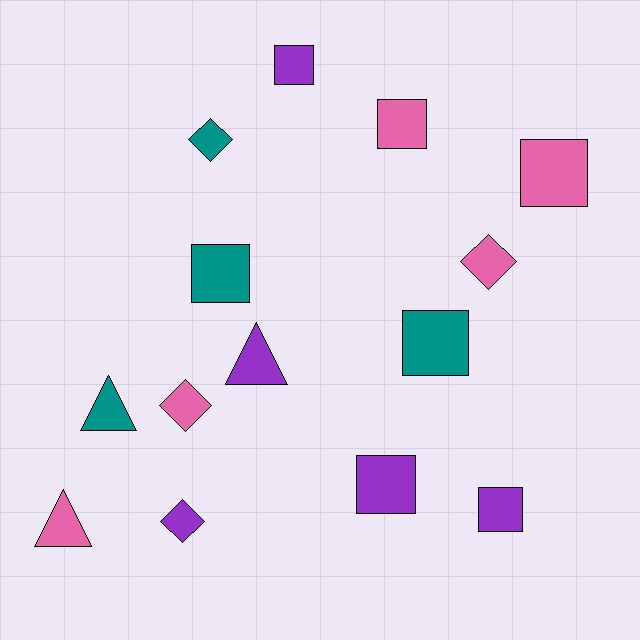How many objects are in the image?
There are 14 objects.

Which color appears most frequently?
Purple, with 5 objects.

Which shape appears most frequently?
Square, with 7 objects.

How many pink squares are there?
There are 2 pink squares.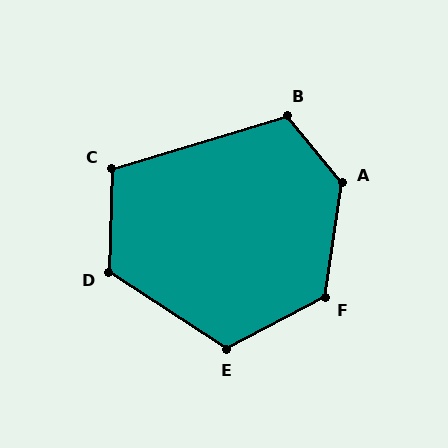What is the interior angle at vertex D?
Approximately 121 degrees (obtuse).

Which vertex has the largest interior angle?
A, at approximately 132 degrees.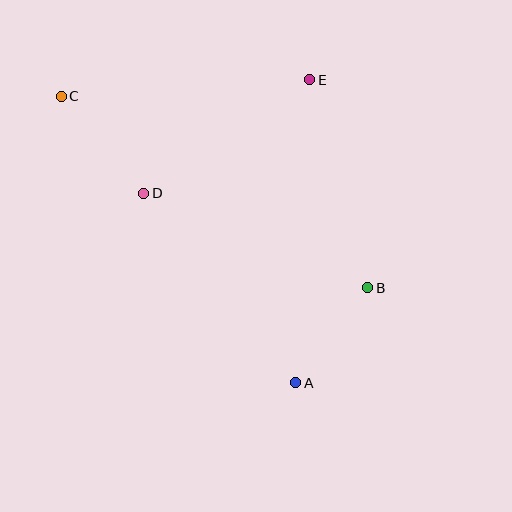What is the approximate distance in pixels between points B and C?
The distance between B and C is approximately 361 pixels.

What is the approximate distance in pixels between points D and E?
The distance between D and E is approximately 201 pixels.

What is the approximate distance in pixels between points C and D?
The distance between C and D is approximately 127 pixels.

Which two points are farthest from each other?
Points A and C are farthest from each other.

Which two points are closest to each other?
Points A and B are closest to each other.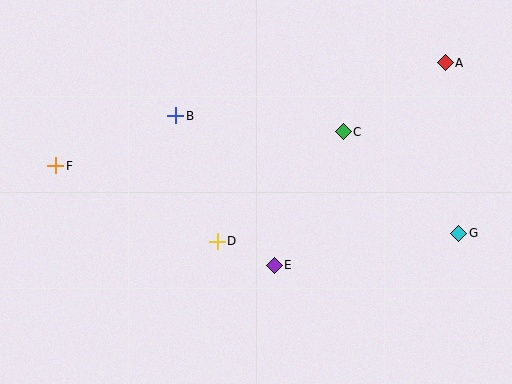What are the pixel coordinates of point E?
Point E is at (274, 265).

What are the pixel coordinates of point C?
Point C is at (343, 132).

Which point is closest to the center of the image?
Point D at (217, 241) is closest to the center.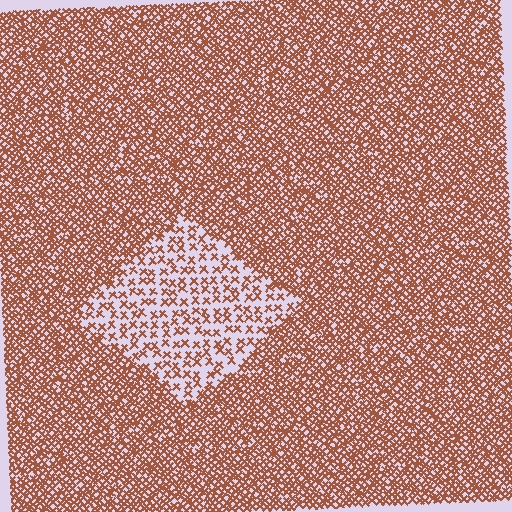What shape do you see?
I see a diamond.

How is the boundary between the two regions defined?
The boundary is defined by a change in element density (approximately 2.5x ratio). All elements are the same color, size, and shape.